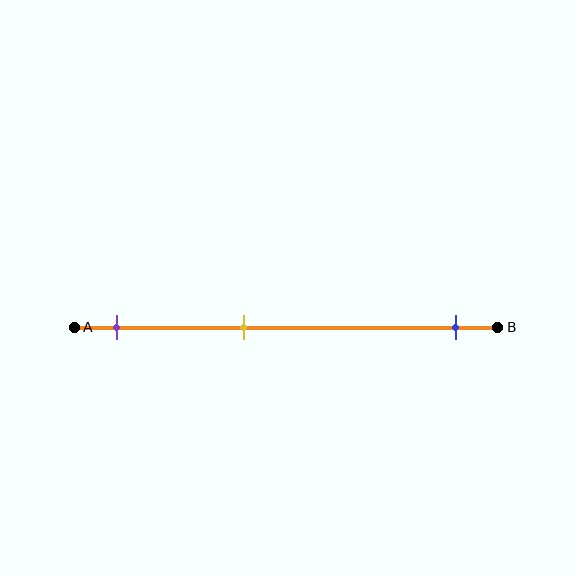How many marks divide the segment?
There are 3 marks dividing the segment.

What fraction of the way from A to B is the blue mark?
The blue mark is approximately 90% (0.9) of the way from A to B.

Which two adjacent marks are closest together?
The purple and yellow marks are the closest adjacent pair.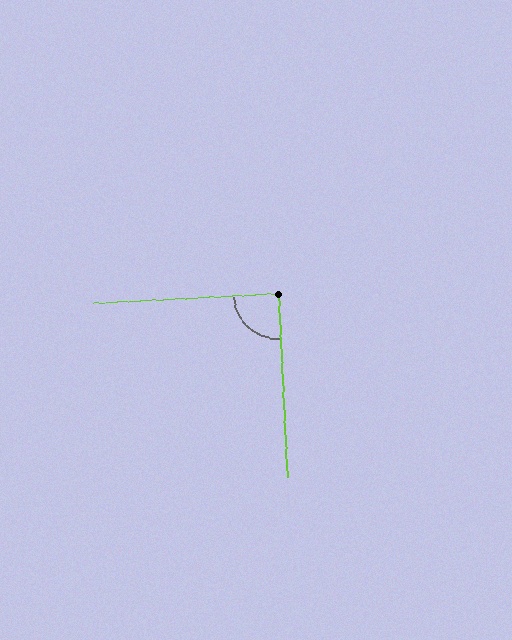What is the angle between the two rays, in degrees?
Approximately 90 degrees.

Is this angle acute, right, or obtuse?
It is approximately a right angle.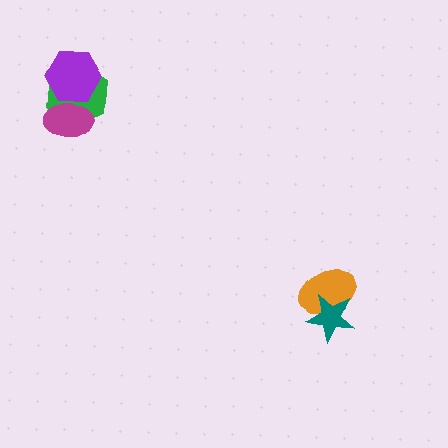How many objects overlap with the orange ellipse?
1 object overlaps with the orange ellipse.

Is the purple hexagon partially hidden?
Yes, it is partially covered by another shape.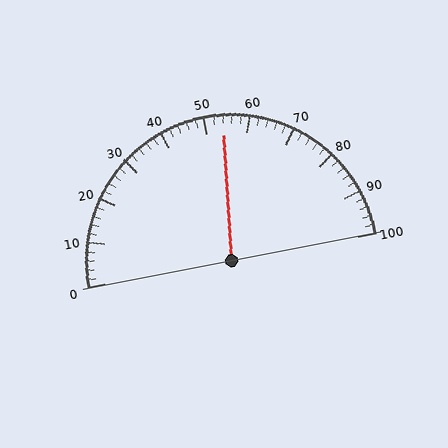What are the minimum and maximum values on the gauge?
The gauge ranges from 0 to 100.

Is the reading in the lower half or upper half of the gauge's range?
The reading is in the upper half of the range (0 to 100).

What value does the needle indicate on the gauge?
The needle indicates approximately 54.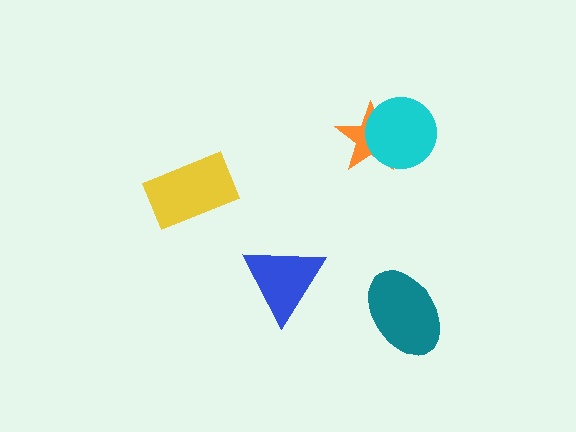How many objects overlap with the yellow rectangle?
0 objects overlap with the yellow rectangle.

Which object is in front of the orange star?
The cyan circle is in front of the orange star.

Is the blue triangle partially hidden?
No, no other shape covers it.